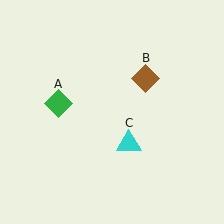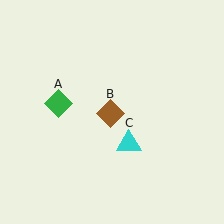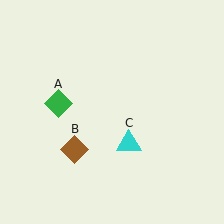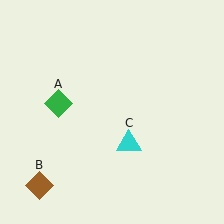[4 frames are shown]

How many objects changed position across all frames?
1 object changed position: brown diamond (object B).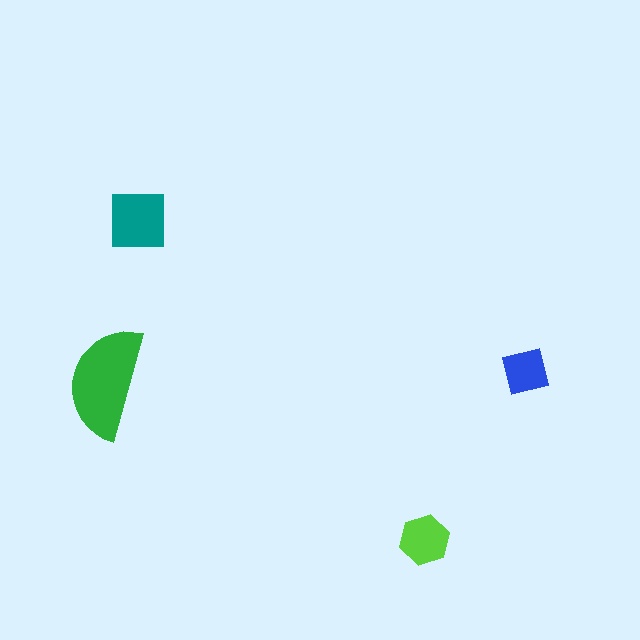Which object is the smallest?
The blue square.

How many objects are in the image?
There are 4 objects in the image.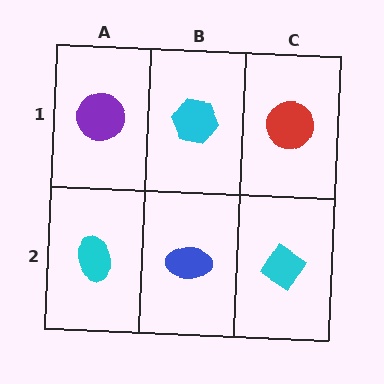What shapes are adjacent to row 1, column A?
A cyan ellipse (row 2, column A), a cyan hexagon (row 1, column B).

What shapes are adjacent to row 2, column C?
A red circle (row 1, column C), a blue ellipse (row 2, column B).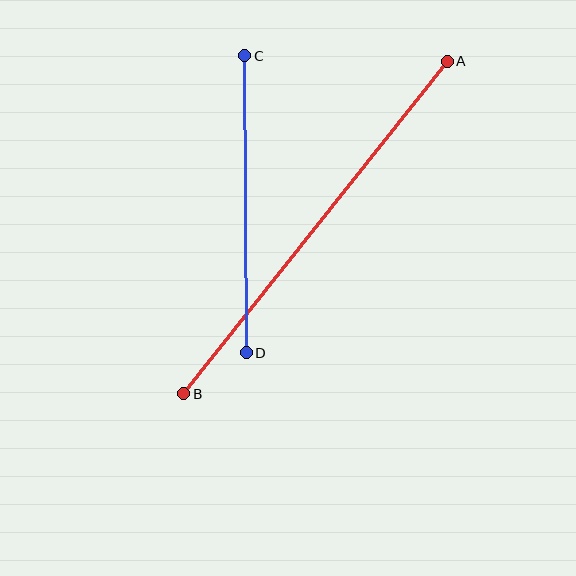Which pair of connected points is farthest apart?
Points A and B are farthest apart.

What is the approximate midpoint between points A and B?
The midpoint is at approximately (316, 228) pixels.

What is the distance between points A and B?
The distance is approximately 424 pixels.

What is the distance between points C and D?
The distance is approximately 297 pixels.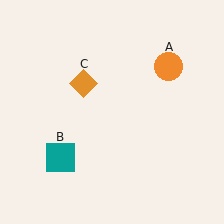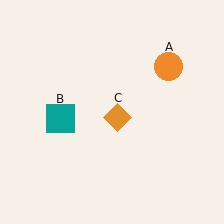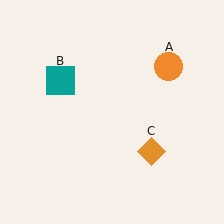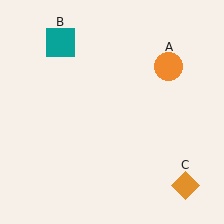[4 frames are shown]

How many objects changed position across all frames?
2 objects changed position: teal square (object B), orange diamond (object C).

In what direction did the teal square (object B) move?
The teal square (object B) moved up.